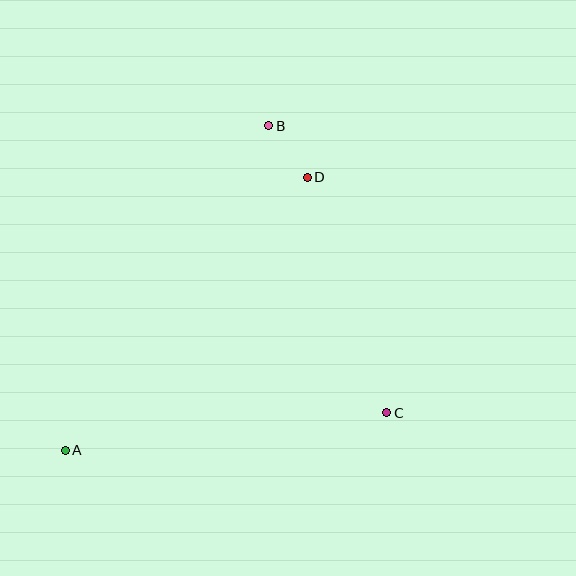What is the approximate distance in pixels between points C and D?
The distance between C and D is approximately 248 pixels.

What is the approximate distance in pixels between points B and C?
The distance between B and C is approximately 310 pixels.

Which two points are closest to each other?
Points B and D are closest to each other.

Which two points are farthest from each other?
Points A and B are farthest from each other.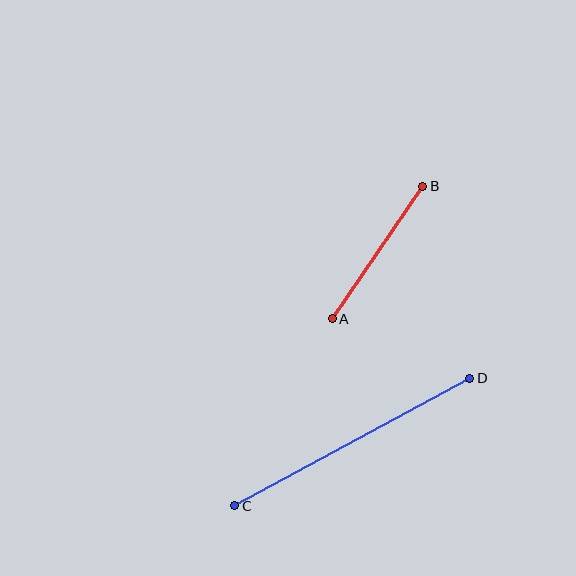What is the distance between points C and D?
The distance is approximately 267 pixels.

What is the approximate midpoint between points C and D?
The midpoint is at approximately (352, 442) pixels.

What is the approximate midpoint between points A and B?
The midpoint is at approximately (377, 252) pixels.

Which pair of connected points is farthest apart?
Points C and D are farthest apart.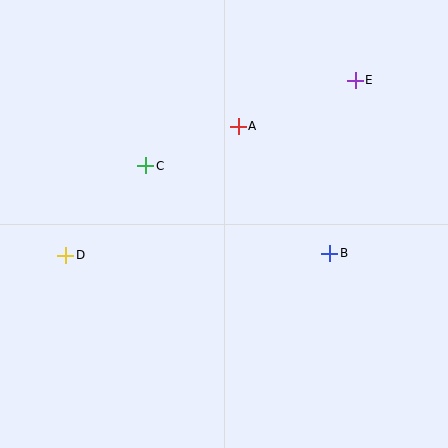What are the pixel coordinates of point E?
Point E is at (355, 80).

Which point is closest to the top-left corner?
Point C is closest to the top-left corner.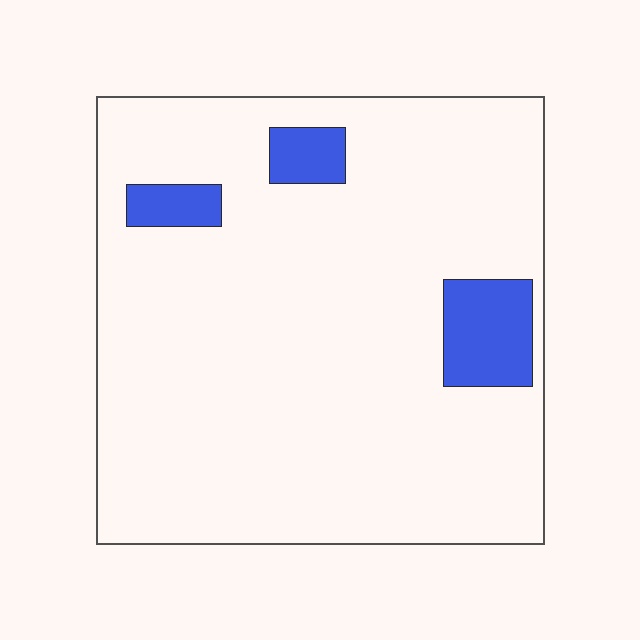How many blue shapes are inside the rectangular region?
3.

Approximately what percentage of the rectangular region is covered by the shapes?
Approximately 10%.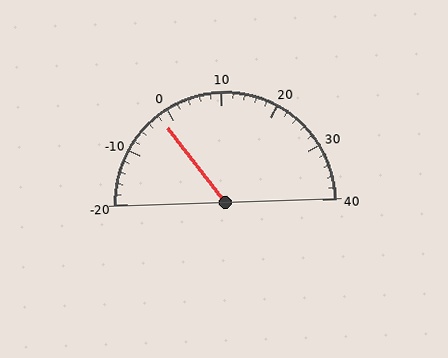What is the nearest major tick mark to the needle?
The nearest major tick mark is 0.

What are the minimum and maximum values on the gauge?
The gauge ranges from -20 to 40.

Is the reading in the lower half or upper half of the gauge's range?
The reading is in the lower half of the range (-20 to 40).